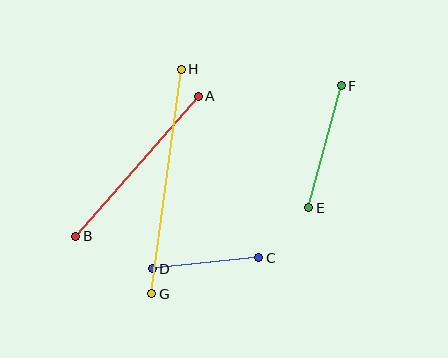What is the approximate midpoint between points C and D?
The midpoint is at approximately (206, 263) pixels.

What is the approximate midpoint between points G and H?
The midpoint is at approximately (166, 182) pixels.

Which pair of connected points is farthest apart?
Points G and H are farthest apart.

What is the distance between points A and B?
The distance is approximately 186 pixels.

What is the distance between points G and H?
The distance is approximately 226 pixels.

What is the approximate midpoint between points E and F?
The midpoint is at approximately (325, 147) pixels.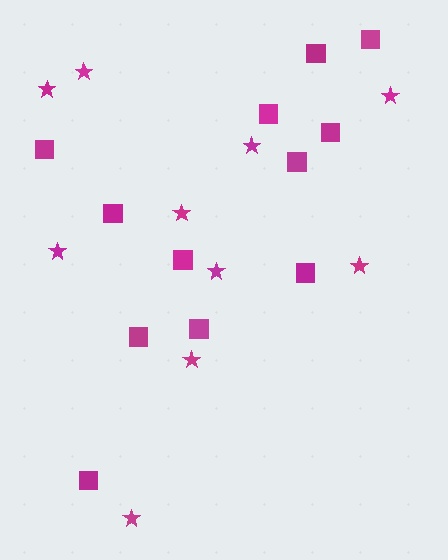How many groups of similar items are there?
There are 2 groups: one group of squares (12) and one group of stars (10).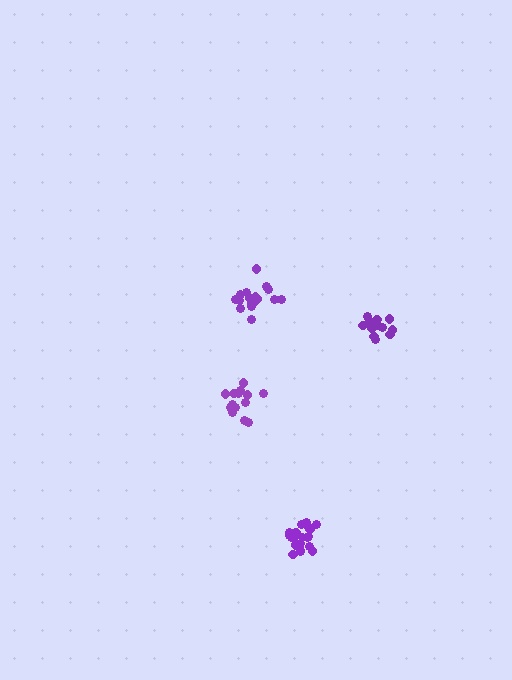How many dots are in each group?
Group 1: 14 dots, Group 2: 18 dots, Group 3: 16 dots, Group 4: 20 dots (68 total).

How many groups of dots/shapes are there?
There are 4 groups.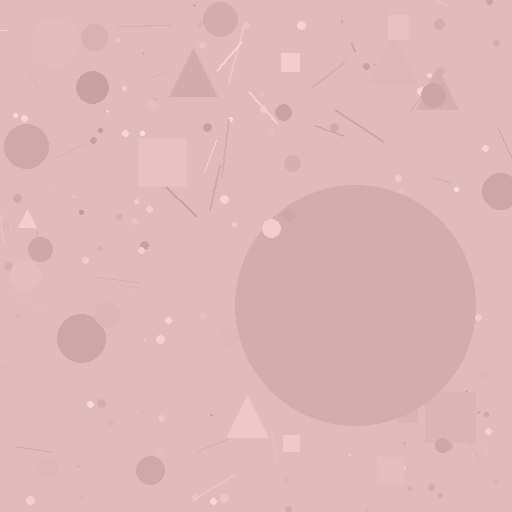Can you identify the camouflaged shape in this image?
The camouflaged shape is a circle.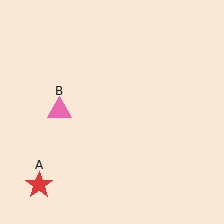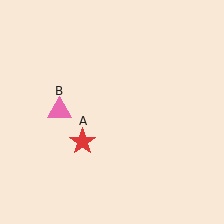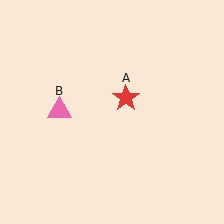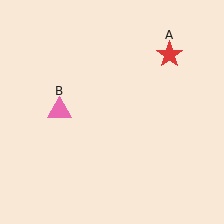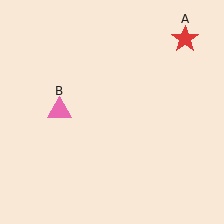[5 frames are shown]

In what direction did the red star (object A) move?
The red star (object A) moved up and to the right.